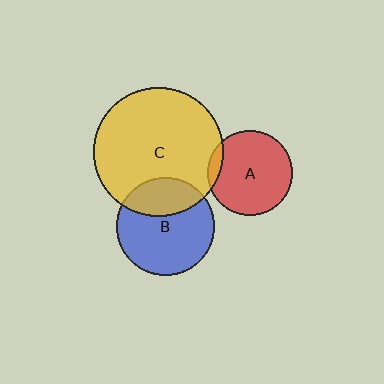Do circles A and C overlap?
Yes.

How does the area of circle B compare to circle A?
Approximately 1.3 times.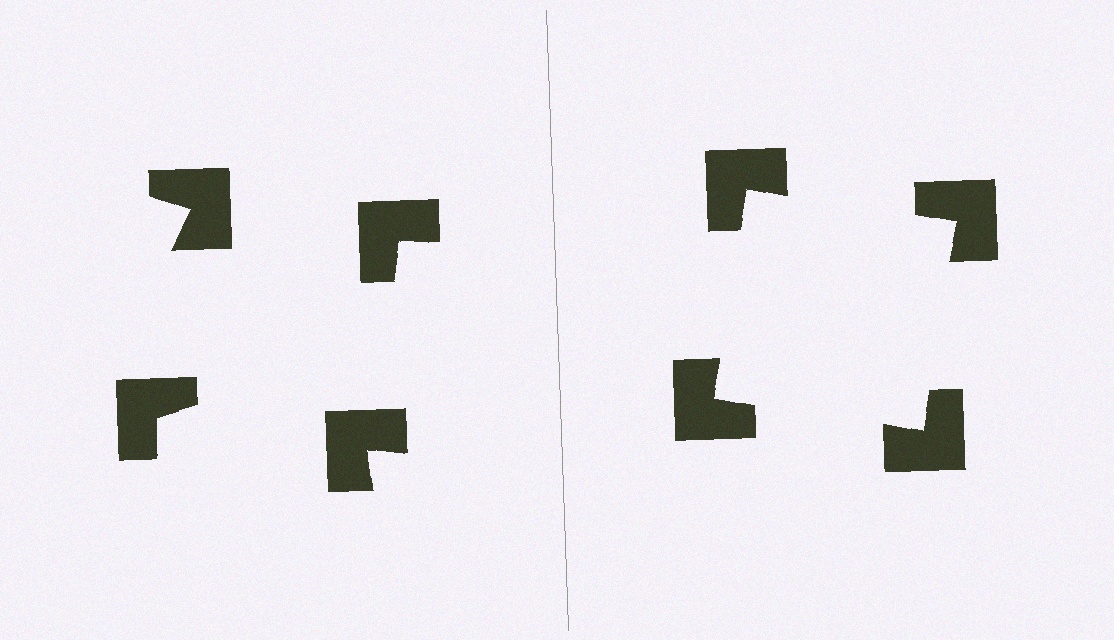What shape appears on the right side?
An illusory square.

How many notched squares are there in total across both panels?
8 — 4 on each side.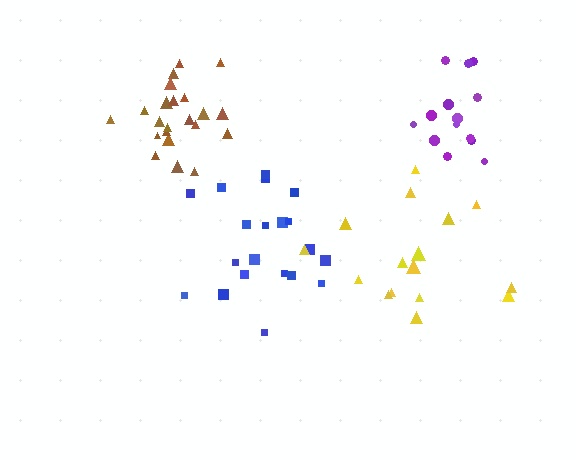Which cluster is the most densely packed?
Brown.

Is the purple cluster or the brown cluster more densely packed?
Brown.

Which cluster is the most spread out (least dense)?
Yellow.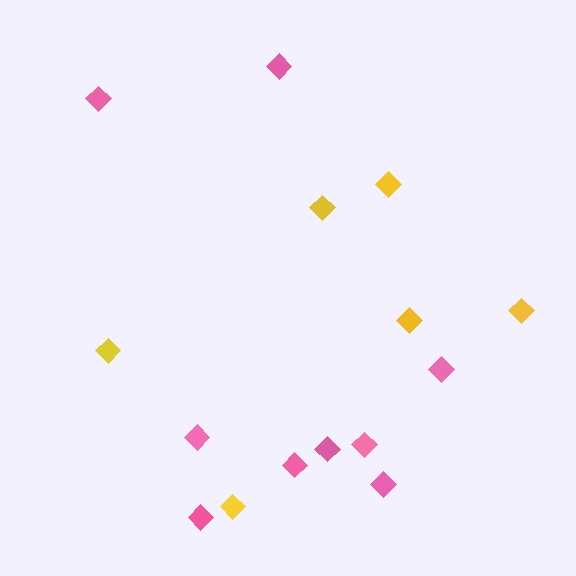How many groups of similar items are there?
There are 2 groups: one group of pink diamonds (9) and one group of yellow diamonds (6).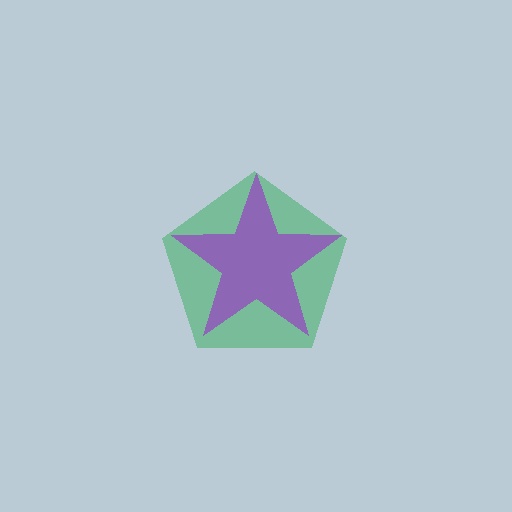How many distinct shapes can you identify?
There are 2 distinct shapes: a green pentagon, a purple star.